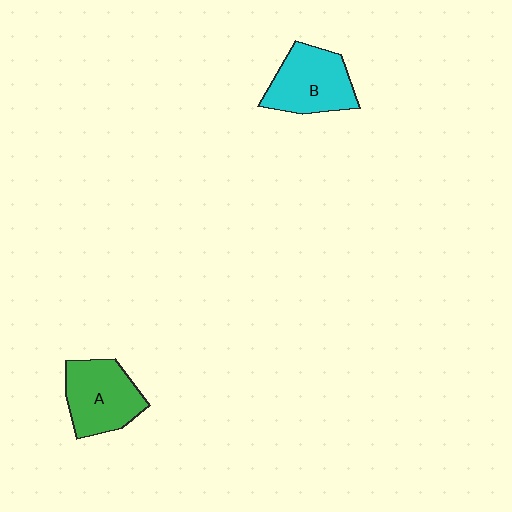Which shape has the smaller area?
Shape A (green).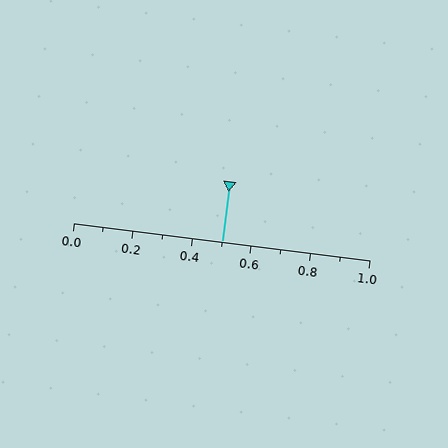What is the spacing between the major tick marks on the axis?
The major ticks are spaced 0.2 apart.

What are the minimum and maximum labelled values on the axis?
The axis runs from 0.0 to 1.0.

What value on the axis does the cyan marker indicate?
The marker indicates approximately 0.5.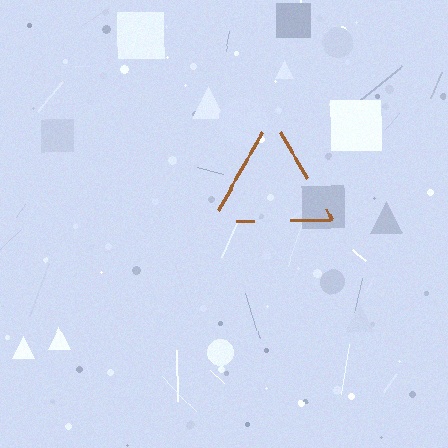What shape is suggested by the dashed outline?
The dashed outline suggests a triangle.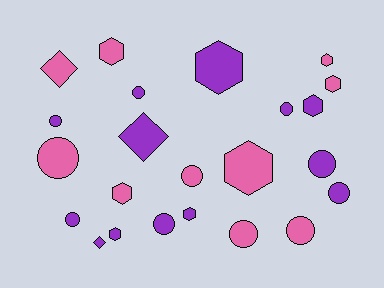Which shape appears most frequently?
Circle, with 11 objects.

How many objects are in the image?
There are 23 objects.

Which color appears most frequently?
Purple, with 13 objects.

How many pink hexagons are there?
There are 5 pink hexagons.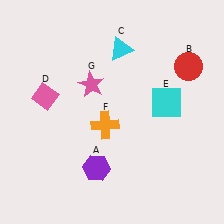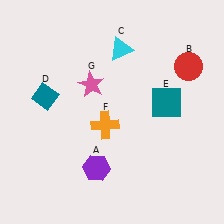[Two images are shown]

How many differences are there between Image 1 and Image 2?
There are 2 differences between the two images.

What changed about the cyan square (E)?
In Image 1, E is cyan. In Image 2, it changed to teal.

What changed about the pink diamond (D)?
In Image 1, D is pink. In Image 2, it changed to teal.